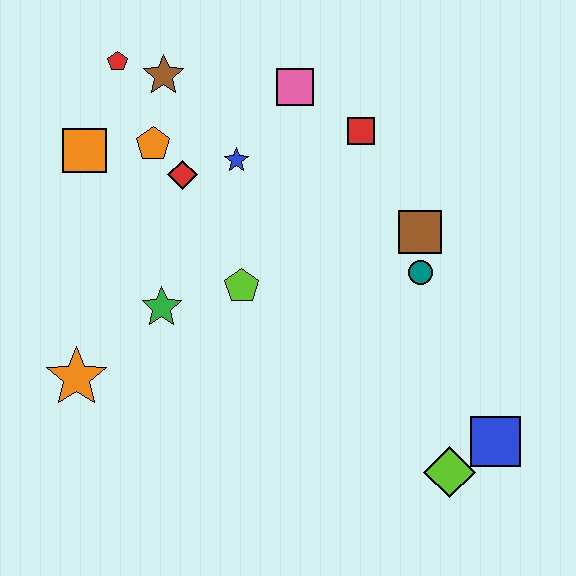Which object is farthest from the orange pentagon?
The blue square is farthest from the orange pentagon.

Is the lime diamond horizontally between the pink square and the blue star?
No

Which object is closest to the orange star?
The green star is closest to the orange star.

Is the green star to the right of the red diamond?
No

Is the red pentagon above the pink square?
Yes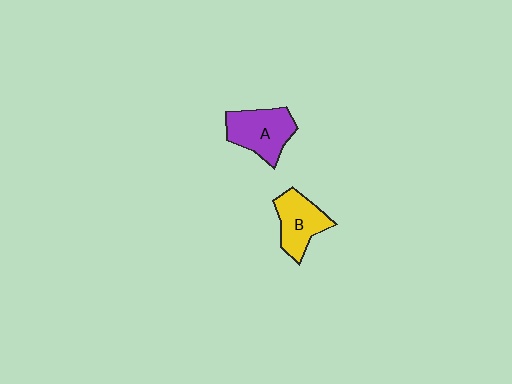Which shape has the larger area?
Shape A (purple).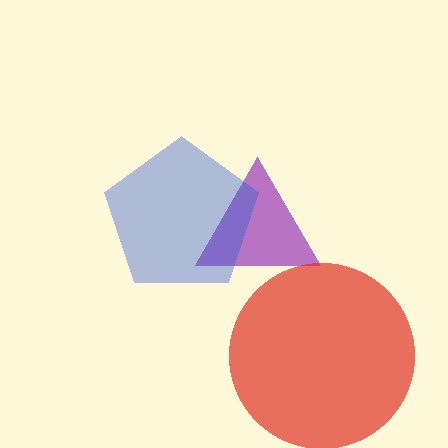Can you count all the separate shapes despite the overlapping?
Yes, there are 3 separate shapes.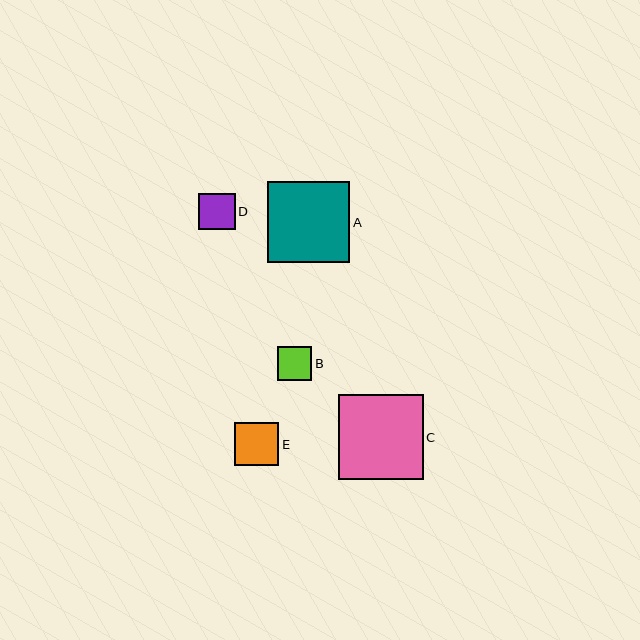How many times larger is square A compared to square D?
Square A is approximately 2.3 times the size of square D.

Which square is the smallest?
Square B is the smallest with a size of approximately 34 pixels.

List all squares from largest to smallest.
From largest to smallest: C, A, E, D, B.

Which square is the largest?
Square C is the largest with a size of approximately 85 pixels.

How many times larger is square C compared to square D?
Square C is approximately 2.3 times the size of square D.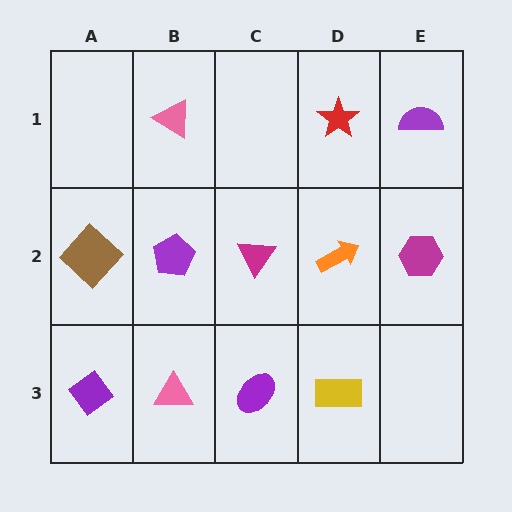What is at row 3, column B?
A pink triangle.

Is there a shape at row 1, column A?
No, that cell is empty.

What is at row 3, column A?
A purple diamond.